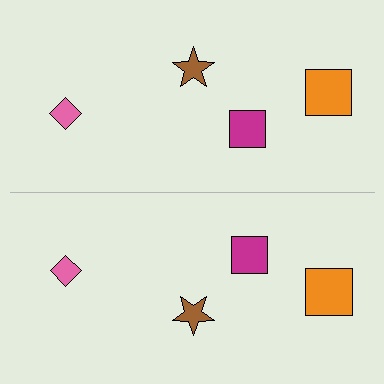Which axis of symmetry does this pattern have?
The pattern has a horizontal axis of symmetry running through the center of the image.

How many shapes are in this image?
There are 8 shapes in this image.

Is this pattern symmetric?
Yes, this pattern has bilateral (reflection) symmetry.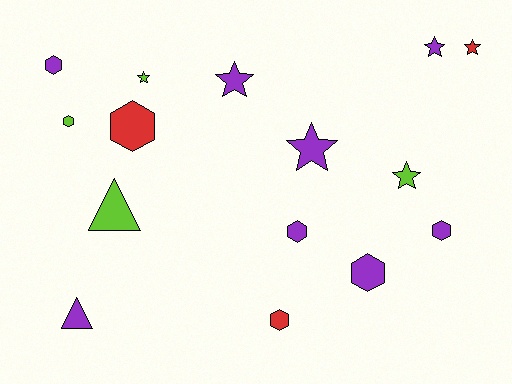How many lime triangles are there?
There is 1 lime triangle.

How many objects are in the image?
There are 15 objects.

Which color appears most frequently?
Purple, with 8 objects.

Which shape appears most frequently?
Hexagon, with 7 objects.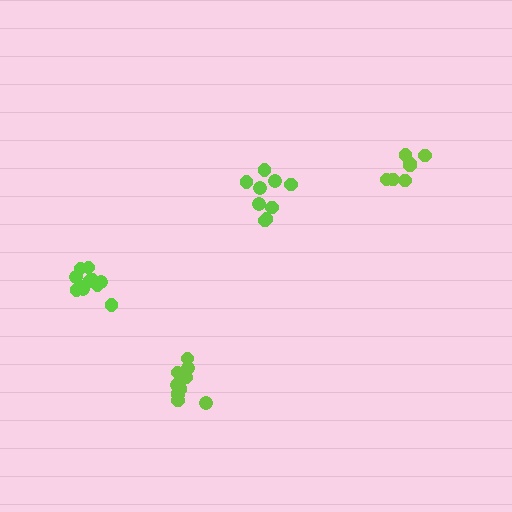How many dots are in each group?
Group 1: 7 dots, Group 2: 12 dots, Group 3: 11 dots, Group 4: 9 dots (39 total).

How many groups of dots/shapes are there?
There are 4 groups.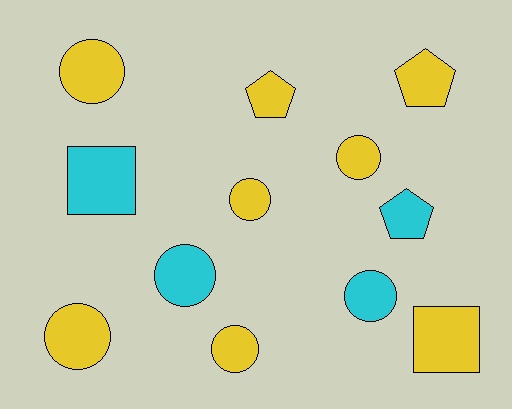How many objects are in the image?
There are 12 objects.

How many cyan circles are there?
There are 2 cyan circles.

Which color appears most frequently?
Yellow, with 8 objects.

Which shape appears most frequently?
Circle, with 7 objects.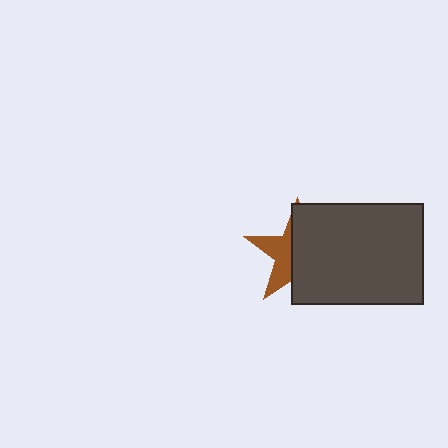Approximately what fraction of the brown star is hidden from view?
Roughly 60% of the brown star is hidden behind the dark gray rectangle.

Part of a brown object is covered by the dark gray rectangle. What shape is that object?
It is a star.